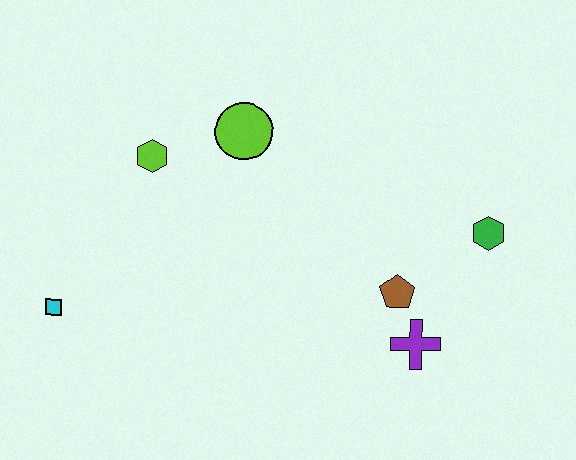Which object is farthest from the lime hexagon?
The green hexagon is farthest from the lime hexagon.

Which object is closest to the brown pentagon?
The purple cross is closest to the brown pentagon.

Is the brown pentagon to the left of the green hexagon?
Yes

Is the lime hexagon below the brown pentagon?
No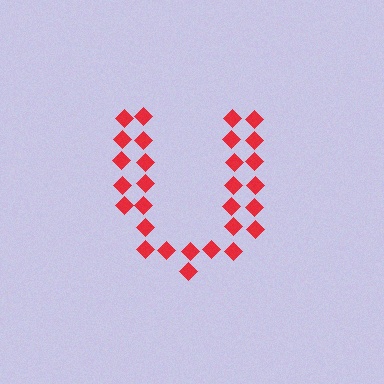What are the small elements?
The small elements are diamonds.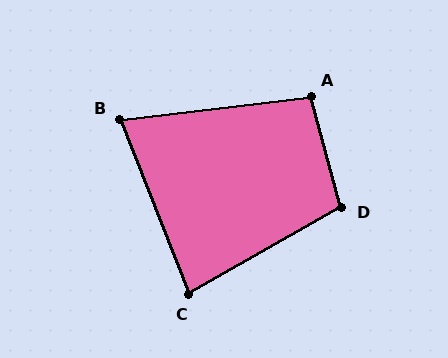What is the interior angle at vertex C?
Approximately 82 degrees (acute).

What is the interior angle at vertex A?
Approximately 98 degrees (obtuse).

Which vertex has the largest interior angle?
D, at approximately 105 degrees.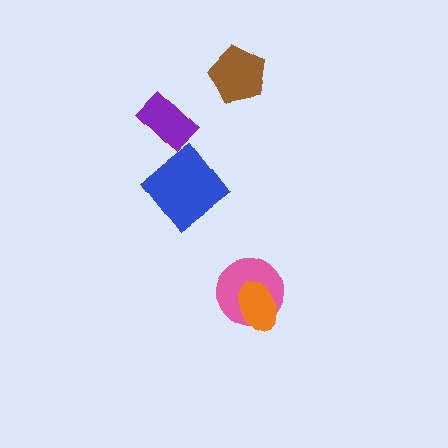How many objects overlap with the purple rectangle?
0 objects overlap with the purple rectangle.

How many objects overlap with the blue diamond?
0 objects overlap with the blue diamond.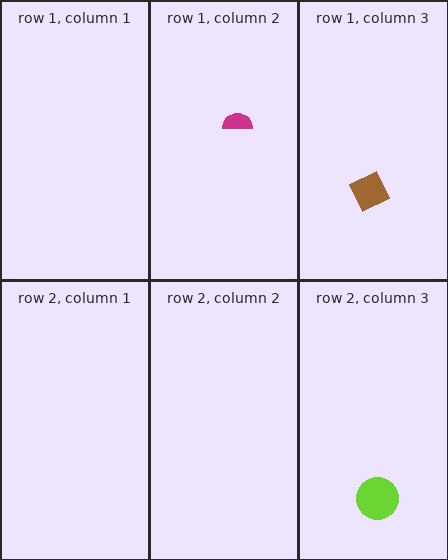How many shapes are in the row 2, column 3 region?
1.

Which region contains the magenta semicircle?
The row 1, column 2 region.